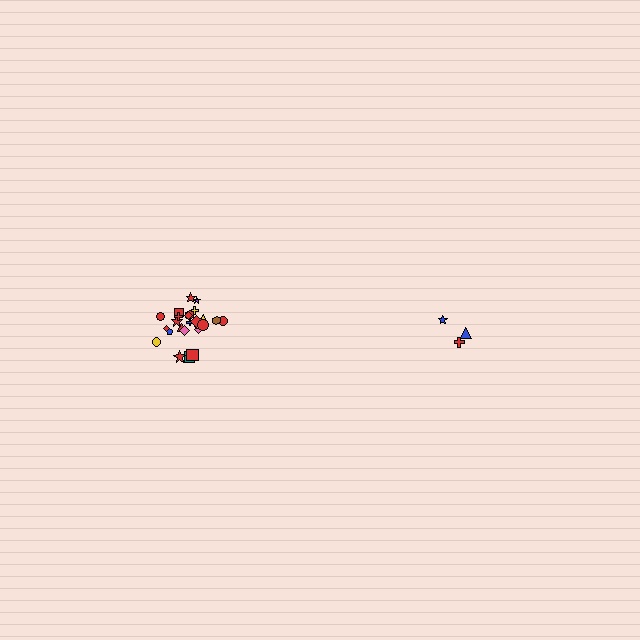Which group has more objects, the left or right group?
The left group.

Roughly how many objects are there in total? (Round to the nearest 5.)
Roughly 30 objects in total.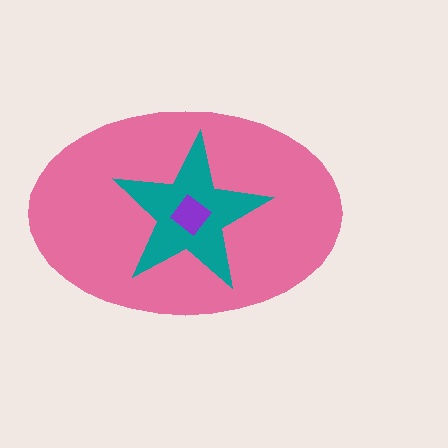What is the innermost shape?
The purple diamond.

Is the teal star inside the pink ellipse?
Yes.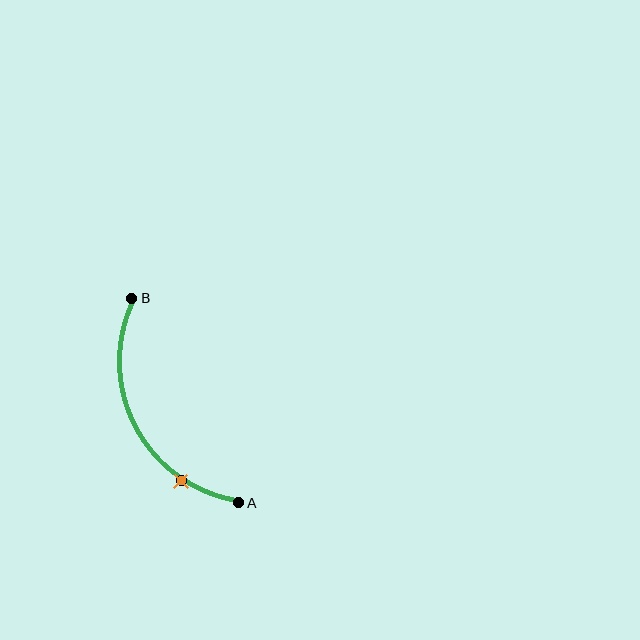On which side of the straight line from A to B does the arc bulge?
The arc bulges to the left of the straight line connecting A and B.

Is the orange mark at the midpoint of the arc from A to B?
No. The orange mark lies on the arc but is closer to endpoint A. The arc midpoint would be at the point on the curve equidistant along the arc from both A and B.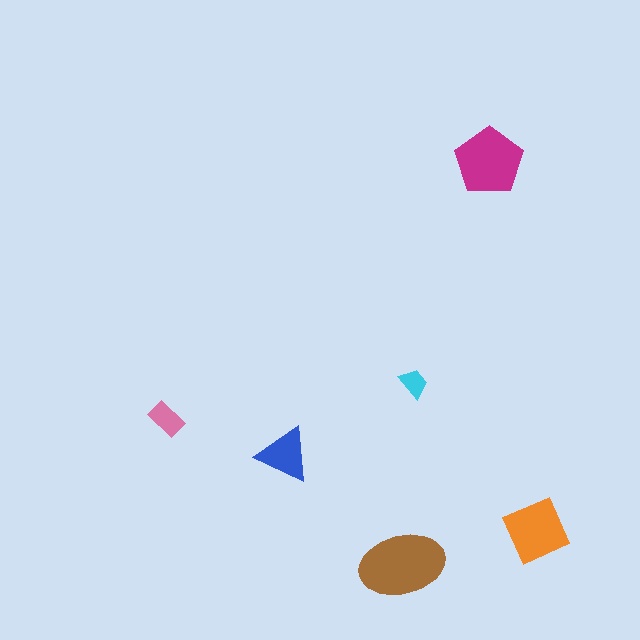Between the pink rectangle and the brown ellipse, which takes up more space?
The brown ellipse.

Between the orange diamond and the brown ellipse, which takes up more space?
The brown ellipse.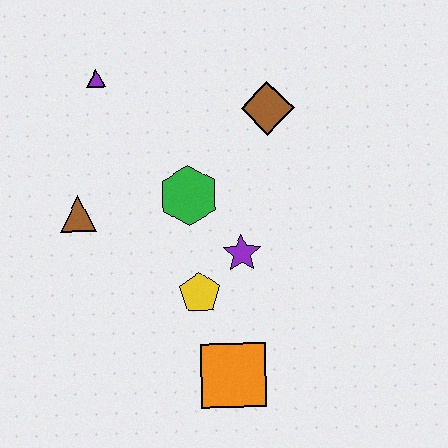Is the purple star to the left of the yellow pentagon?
No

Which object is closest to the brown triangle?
The green hexagon is closest to the brown triangle.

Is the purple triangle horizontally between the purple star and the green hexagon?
No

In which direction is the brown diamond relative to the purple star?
The brown diamond is above the purple star.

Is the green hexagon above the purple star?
Yes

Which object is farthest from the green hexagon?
The orange square is farthest from the green hexagon.